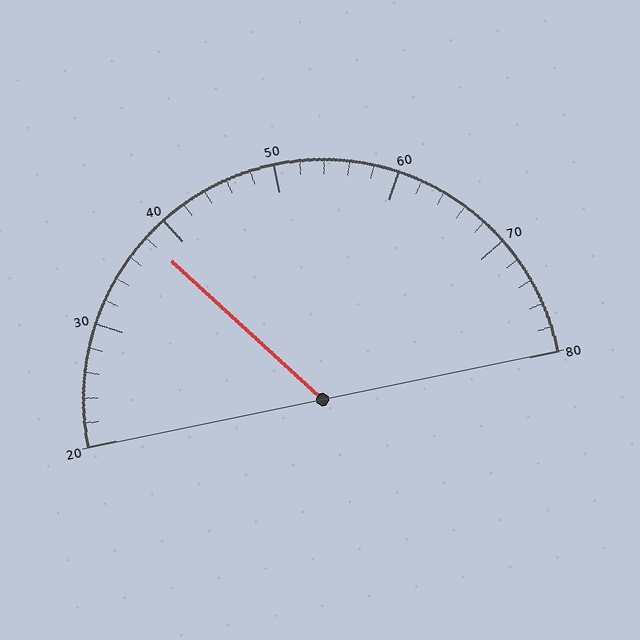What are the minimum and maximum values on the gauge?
The gauge ranges from 20 to 80.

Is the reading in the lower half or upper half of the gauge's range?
The reading is in the lower half of the range (20 to 80).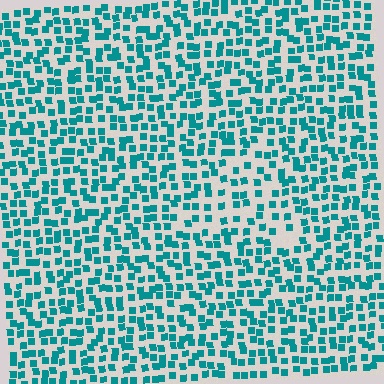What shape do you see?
I see a triangle.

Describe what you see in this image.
The image contains small teal elements arranged at two different densities. A triangle-shaped region is visible where the elements are less densely packed than the surrounding area.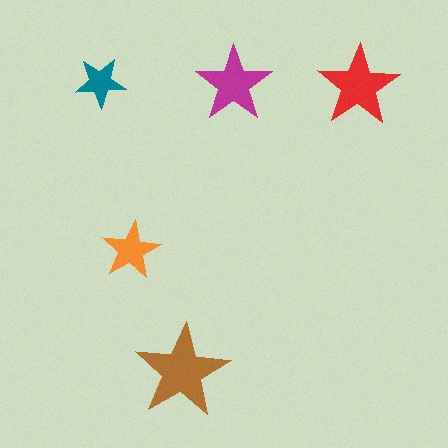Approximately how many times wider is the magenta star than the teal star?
About 1.5 times wider.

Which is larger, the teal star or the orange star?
The orange one.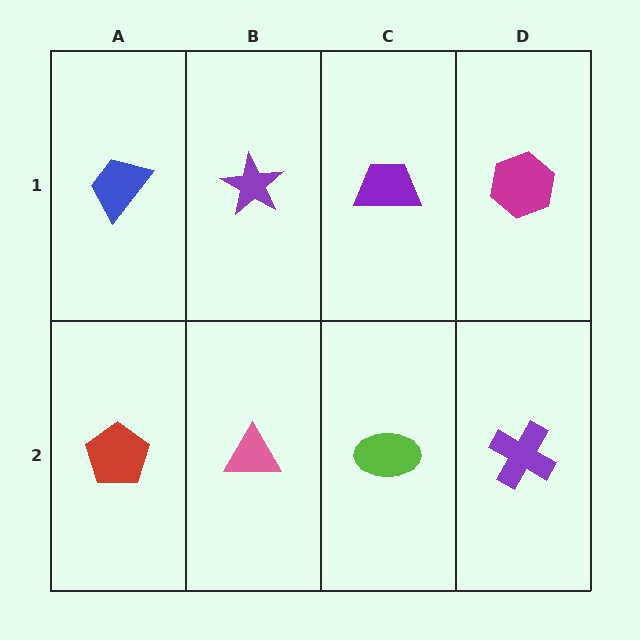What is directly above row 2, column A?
A blue trapezoid.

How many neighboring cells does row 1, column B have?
3.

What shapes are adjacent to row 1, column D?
A purple cross (row 2, column D), a purple trapezoid (row 1, column C).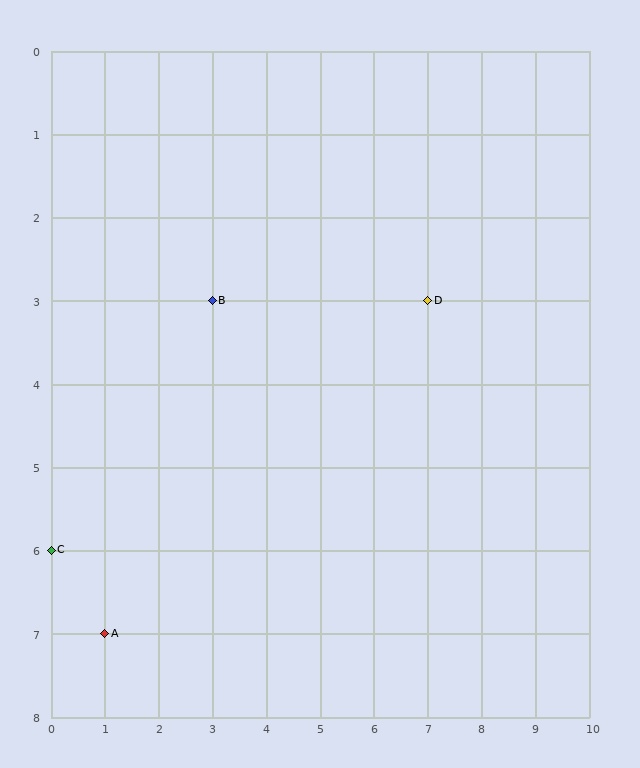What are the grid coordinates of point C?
Point C is at grid coordinates (0, 6).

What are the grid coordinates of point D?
Point D is at grid coordinates (7, 3).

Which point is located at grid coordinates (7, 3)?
Point D is at (7, 3).